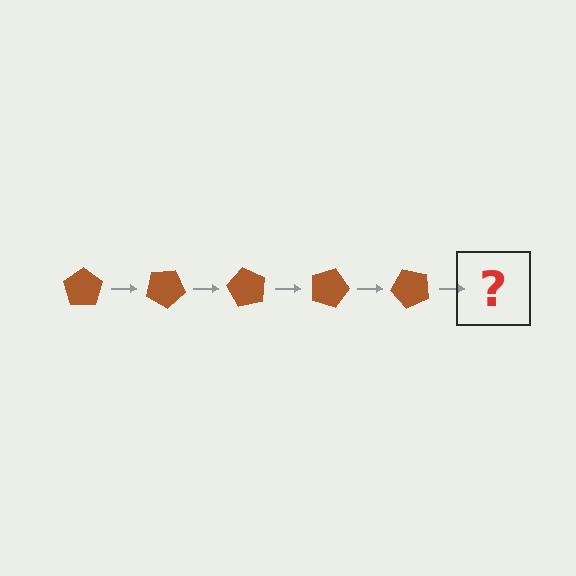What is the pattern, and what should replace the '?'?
The pattern is that the pentagon rotates 30 degrees each step. The '?' should be a brown pentagon rotated 150 degrees.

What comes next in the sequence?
The next element should be a brown pentagon rotated 150 degrees.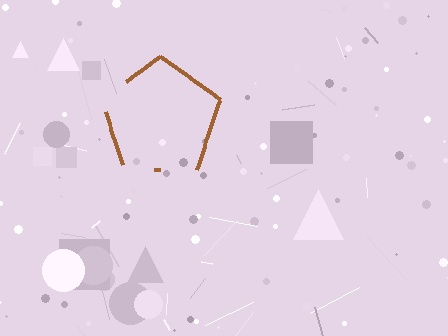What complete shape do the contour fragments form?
The contour fragments form a pentagon.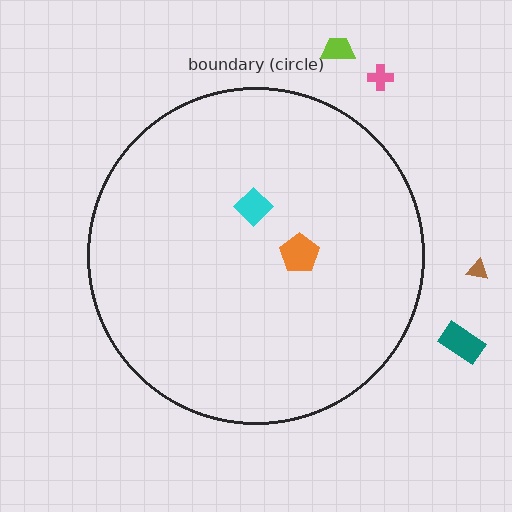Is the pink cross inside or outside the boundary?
Outside.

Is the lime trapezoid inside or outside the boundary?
Outside.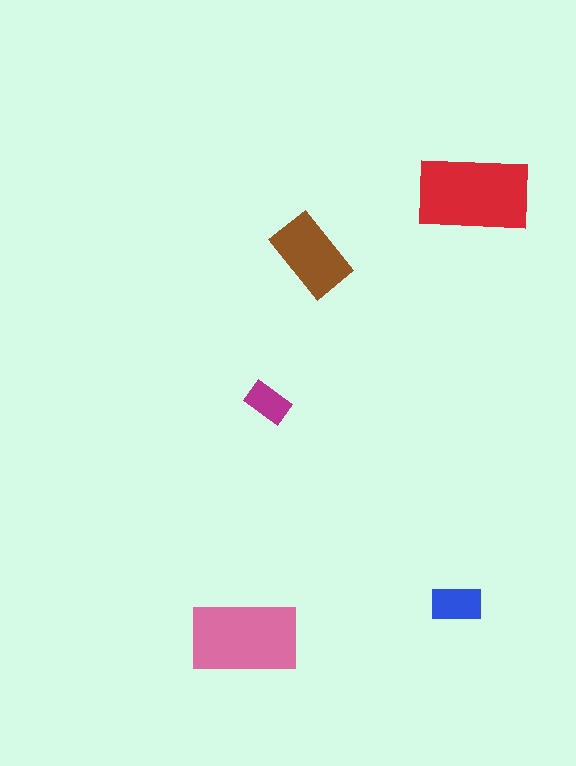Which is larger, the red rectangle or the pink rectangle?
The red one.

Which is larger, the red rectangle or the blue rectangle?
The red one.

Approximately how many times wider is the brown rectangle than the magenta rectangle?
About 2 times wider.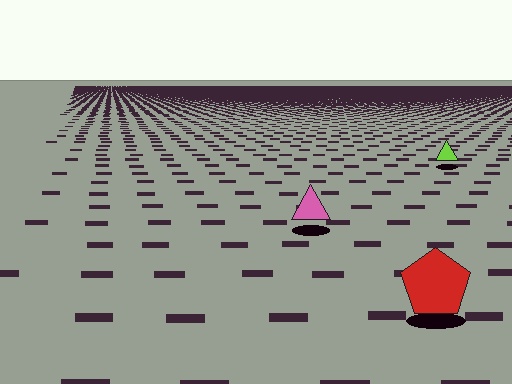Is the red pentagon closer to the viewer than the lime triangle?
Yes. The red pentagon is closer — you can tell from the texture gradient: the ground texture is coarser near it.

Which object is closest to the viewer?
The red pentagon is closest. The texture marks near it are larger and more spread out.